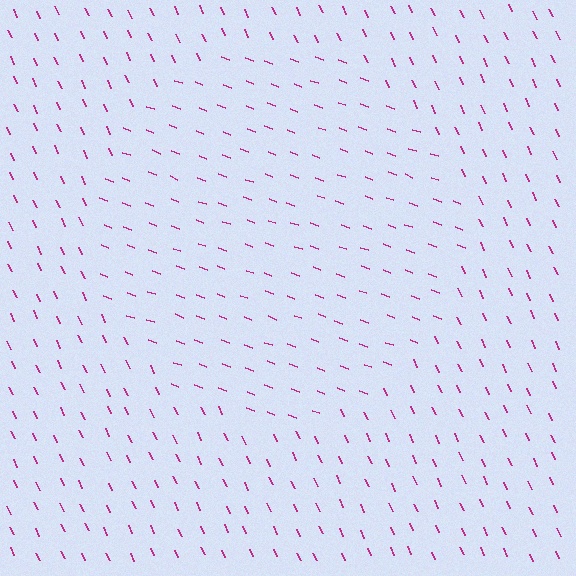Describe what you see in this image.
The image is filled with small magenta line segments. A circle region in the image has lines oriented differently from the surrounding lines, creating a visible texture boundary.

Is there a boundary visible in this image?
Yes, there is a texture boundary formed by a change in line orientation.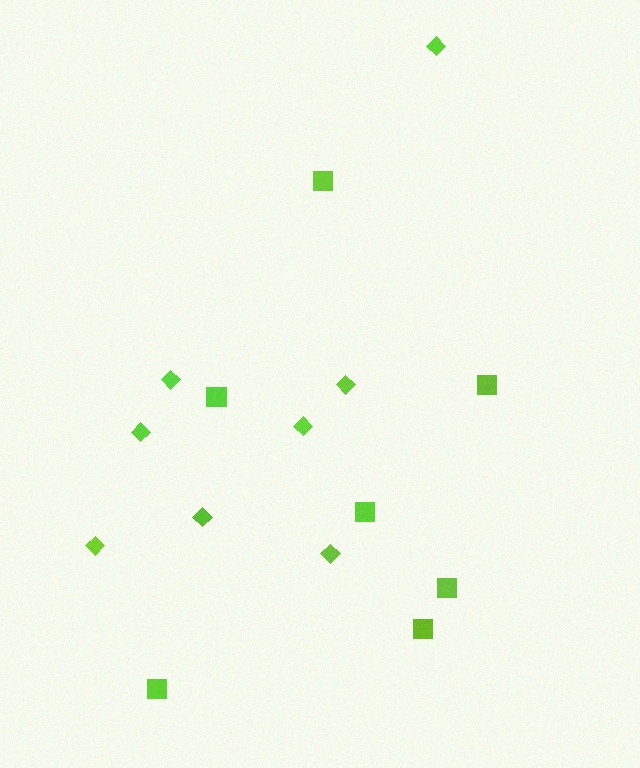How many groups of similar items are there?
There are 2 groups: one group of diamonds (8) and one group of squares (7).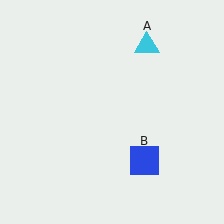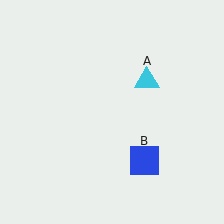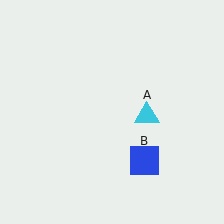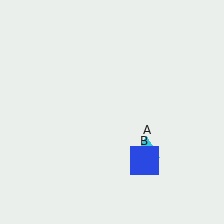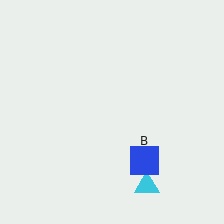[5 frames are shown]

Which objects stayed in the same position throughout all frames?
Blue square (object B) remained stationary.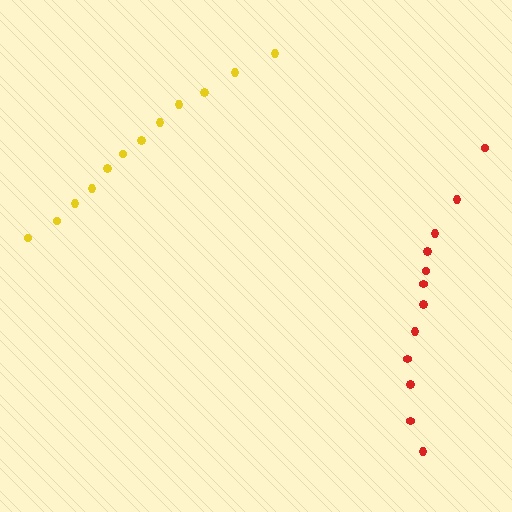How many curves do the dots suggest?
There are 2 distinct paths.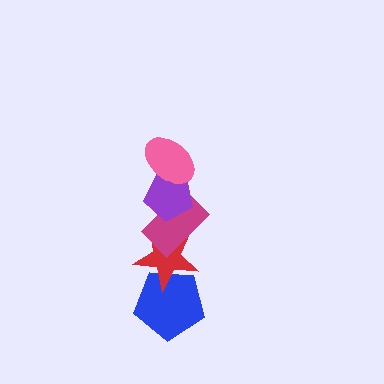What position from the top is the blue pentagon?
The blue pentagon is 5th from the top.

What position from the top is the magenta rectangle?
The magenta rectangle is 3rd from the top.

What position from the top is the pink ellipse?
The pink ellipse is 1st from the top.